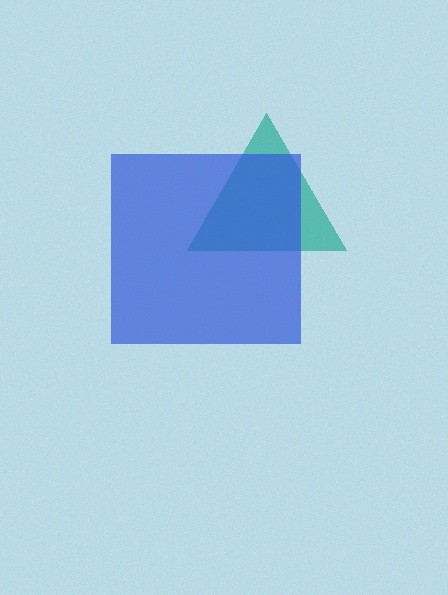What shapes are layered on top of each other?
The layered shapes are: a teal triangle, a blue square.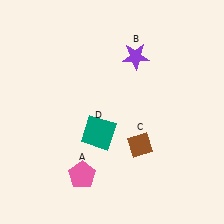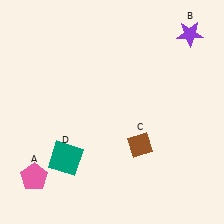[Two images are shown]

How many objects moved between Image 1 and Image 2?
3 objects moved between the two images.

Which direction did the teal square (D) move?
The teal square (D) moved left.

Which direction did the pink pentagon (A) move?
The pink pentagon (A) moved left.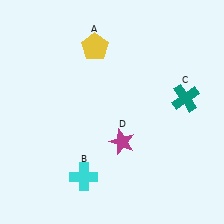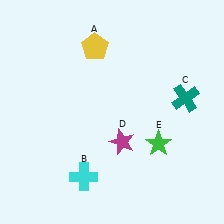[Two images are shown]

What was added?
A green star (E) was added in Image 2.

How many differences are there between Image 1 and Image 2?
There is 1 difference between the two images.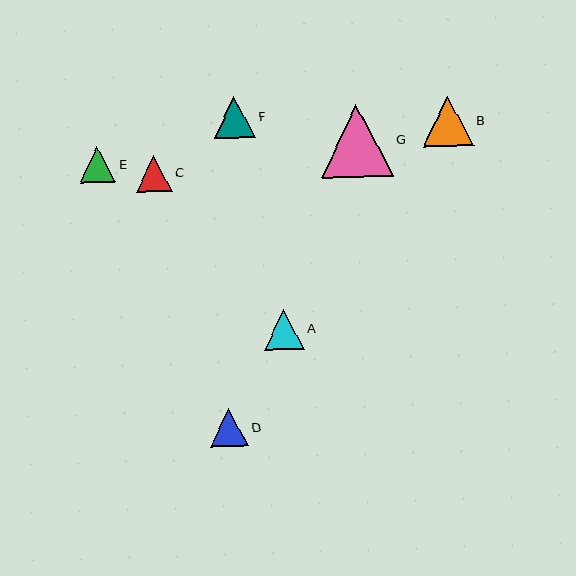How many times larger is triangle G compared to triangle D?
Triangle G is approximately 1.9 times the size of triangle D.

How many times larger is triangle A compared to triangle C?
Triangle A is approximately 1.1 times the size of triangle C.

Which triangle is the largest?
Triangle G is the largest with a size of approximately 73 pixels.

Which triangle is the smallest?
Triangle E is the smallest with a size of approximately 36 pixels.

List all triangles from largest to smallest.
From largest to smallest: G, B, F, A, D, C, E.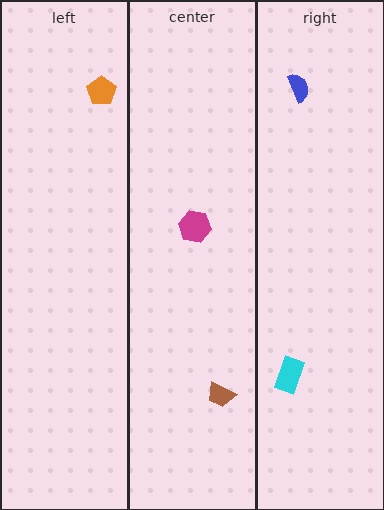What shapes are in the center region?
The magenta hexagon, the brown trapezoid.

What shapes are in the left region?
The orange pentagon.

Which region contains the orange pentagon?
The left region.